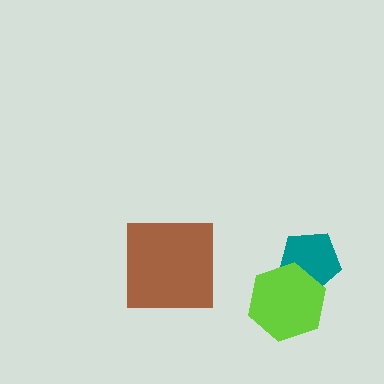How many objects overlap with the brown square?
0 objects overlap with the brown square.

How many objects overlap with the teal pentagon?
1 object overlaps with the teal pentagon.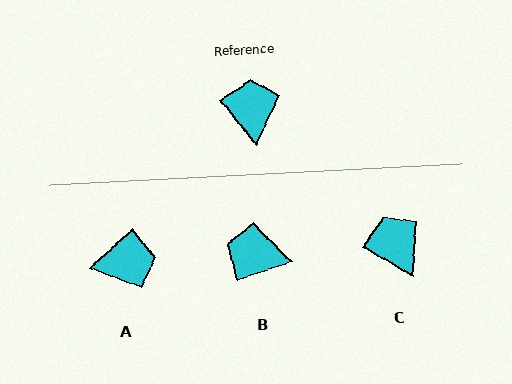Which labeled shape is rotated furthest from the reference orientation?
A, about 86 degrees away.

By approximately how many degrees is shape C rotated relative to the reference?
Approximately 21 degrees counter-clockwise.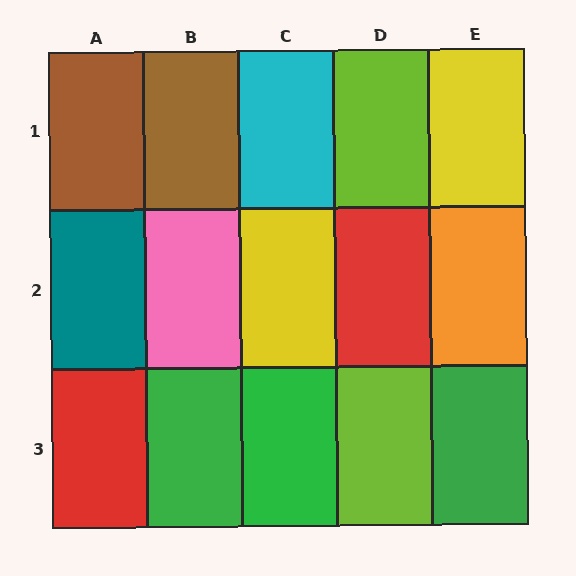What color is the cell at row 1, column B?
Brown.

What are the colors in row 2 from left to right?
Teal, pink, yellow, red, orange.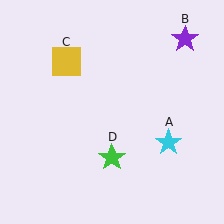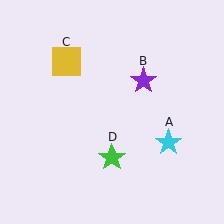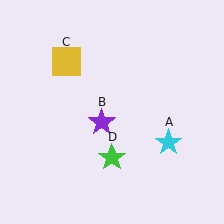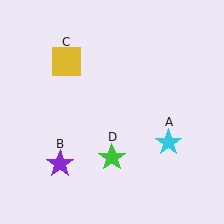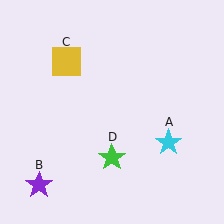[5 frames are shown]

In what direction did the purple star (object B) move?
The purple star (object B) moved down and to the left.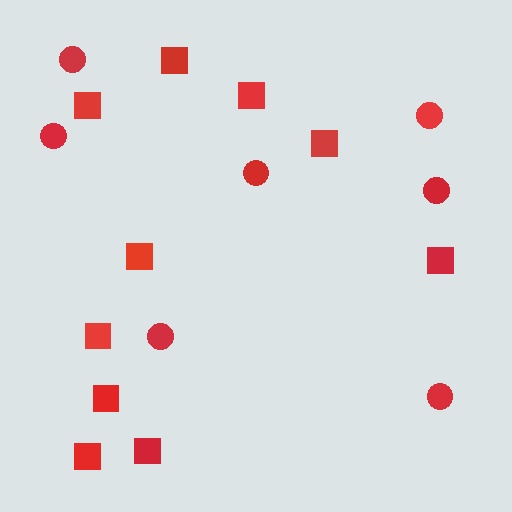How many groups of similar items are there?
There are 2 groups: one group of circles (7) and one group of squares (10).